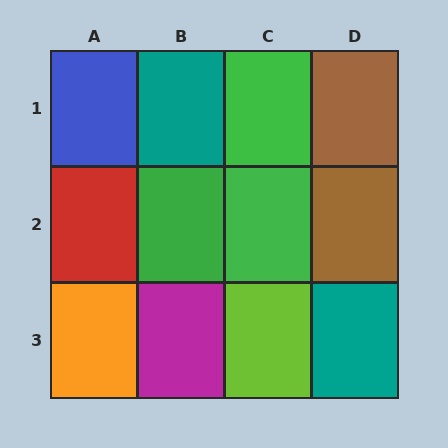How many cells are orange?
1 cell is orange.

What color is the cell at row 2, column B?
Green.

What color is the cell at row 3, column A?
Orange.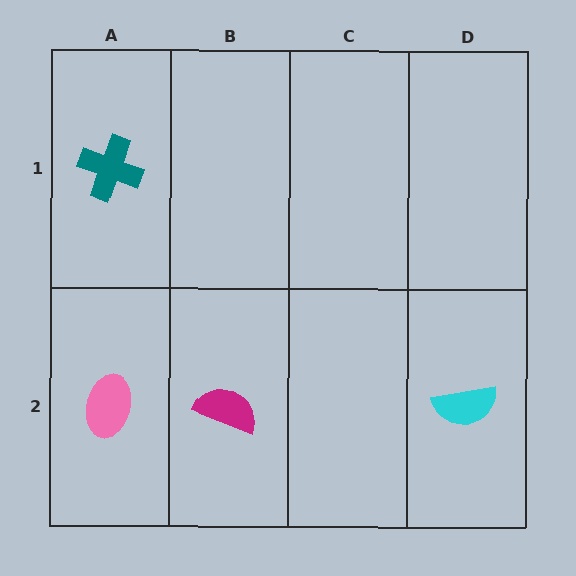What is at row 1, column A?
A teal cross.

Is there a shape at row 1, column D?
No, that cell is empty.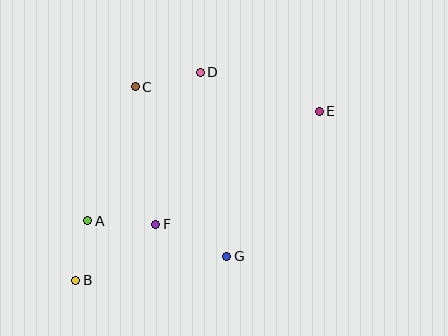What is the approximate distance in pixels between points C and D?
The distance between C and D is approximately 67 pixels.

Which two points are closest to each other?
Points A and B are closest to each other.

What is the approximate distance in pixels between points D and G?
The distance between D and G is approximately 186 pixels.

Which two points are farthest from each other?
Points B and E are farthest from each other.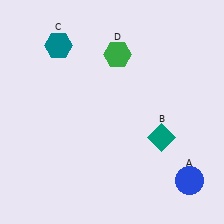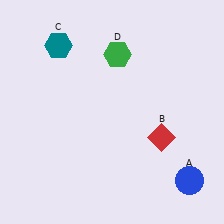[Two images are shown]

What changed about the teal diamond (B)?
In Image 1, B is teal. In Image 2, it changed to red.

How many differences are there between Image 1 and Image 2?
There is 1 difference between the two images.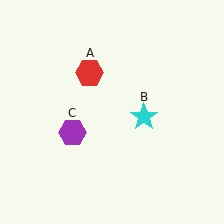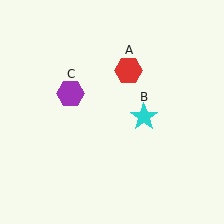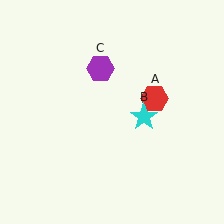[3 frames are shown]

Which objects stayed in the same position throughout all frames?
Cyan star (object B) remained stationary.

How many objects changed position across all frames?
2 objects changed position: red hexagon (object A), purple hexagon (object C).